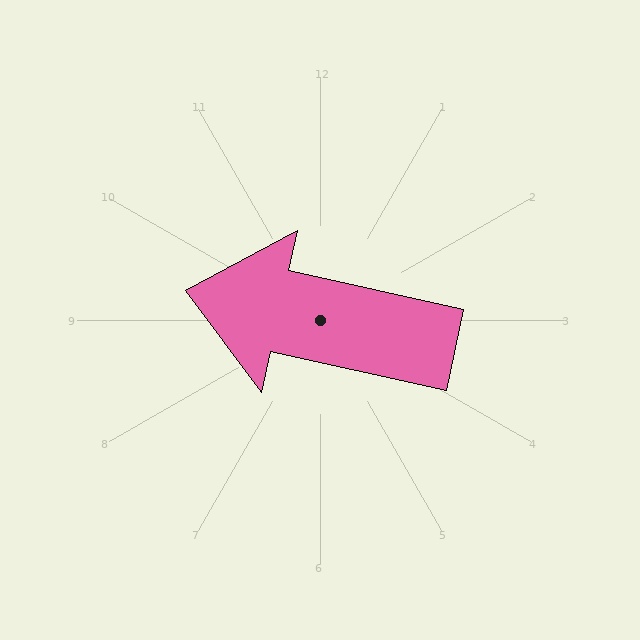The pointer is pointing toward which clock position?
Roughly 9 o'clock.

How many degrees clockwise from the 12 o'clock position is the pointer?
Approximately 282 degrees.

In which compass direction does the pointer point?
West.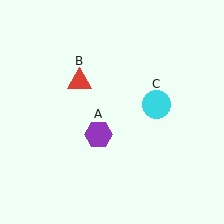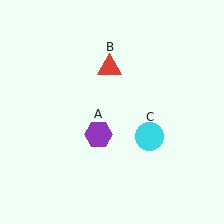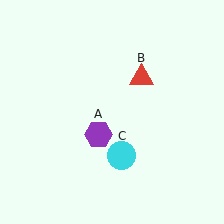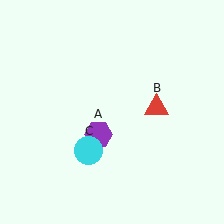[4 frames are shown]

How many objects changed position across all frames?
2 objects changed position: red triangle (object B), cyan circle (object C).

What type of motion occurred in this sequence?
The red triangle (object B), cyan circle (object C) rotated clockwise around the center of the scene.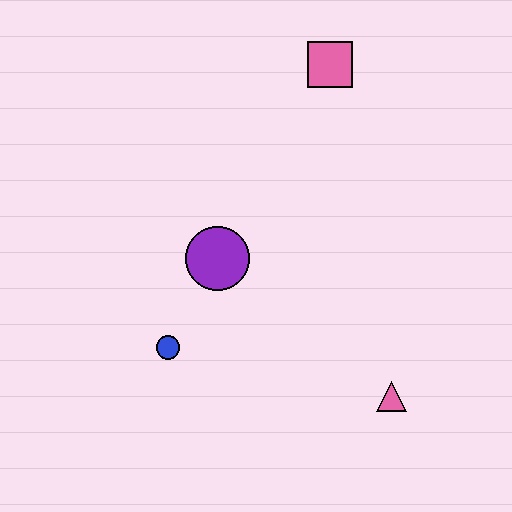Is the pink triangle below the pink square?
Yes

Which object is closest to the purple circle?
The blue circle is closest to the purple circle.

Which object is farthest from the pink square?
The pink triangle is farthest from the pink square.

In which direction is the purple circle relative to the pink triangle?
The purple circle is to the left of the pink triangle.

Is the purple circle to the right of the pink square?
No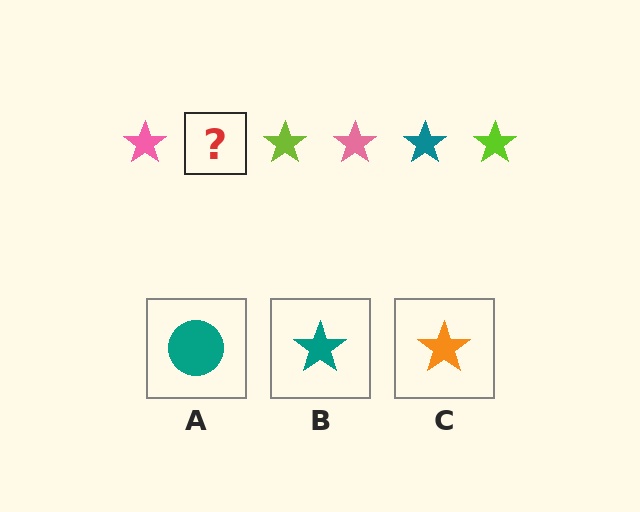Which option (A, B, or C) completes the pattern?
B.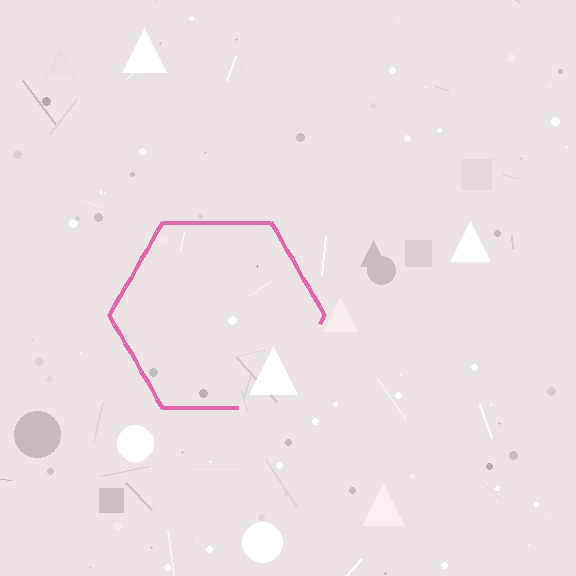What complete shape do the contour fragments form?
The contour fragments form a hexagon.